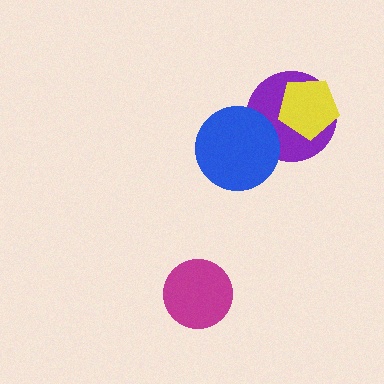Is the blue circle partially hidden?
No, no other shape covers it.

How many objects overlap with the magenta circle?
0 objects overlap with the magenta circle.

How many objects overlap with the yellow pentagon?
1 object overlaps with the yellow pentagon.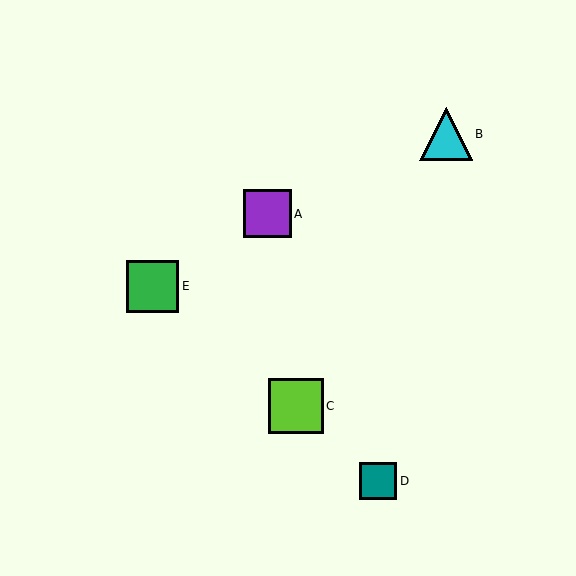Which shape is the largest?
The lime square (labeled C) is the largest.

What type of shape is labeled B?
Shape B is a cyan triangle.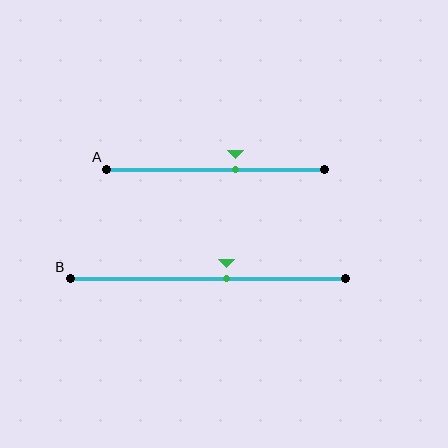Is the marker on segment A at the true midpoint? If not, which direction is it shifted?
No, the marker on segment A is shifted to the right by about 9% of the segment length.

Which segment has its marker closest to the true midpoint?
Segment B has its marker closest to the true midpoint.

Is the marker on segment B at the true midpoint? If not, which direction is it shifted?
No, the marker on segment B is shifted to the right by about 7% of the segment length.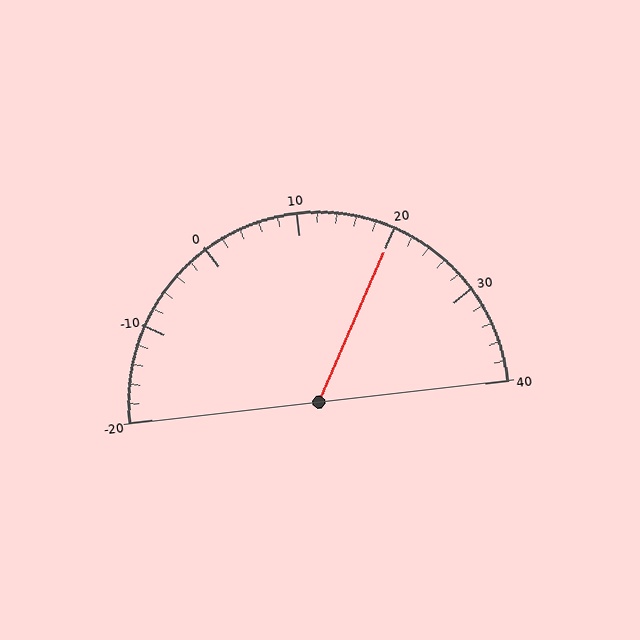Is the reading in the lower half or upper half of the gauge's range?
The reading is in the upper half of the range (-20 to 40).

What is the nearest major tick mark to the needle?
The nearest major tick mark is 20.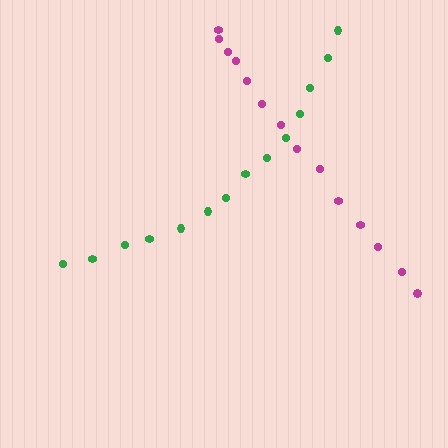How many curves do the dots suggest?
There are 2 distinct paths.